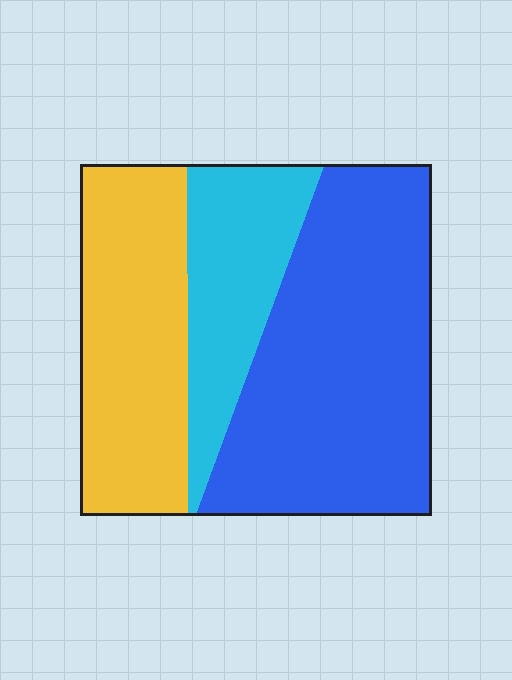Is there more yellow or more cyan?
Yellow.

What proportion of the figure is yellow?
Yellow covers 31% of the figure.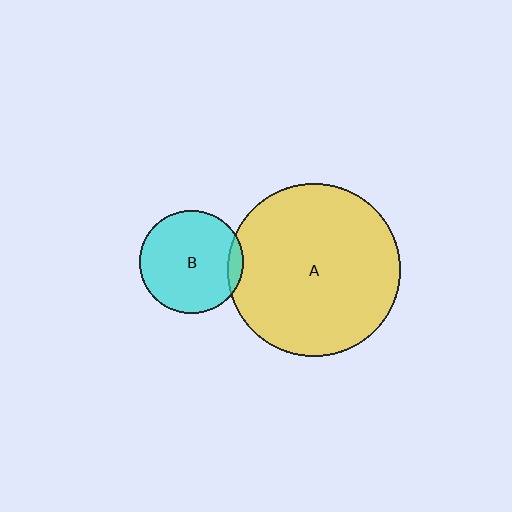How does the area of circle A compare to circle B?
Approximately 2.8 times.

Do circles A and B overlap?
Yes.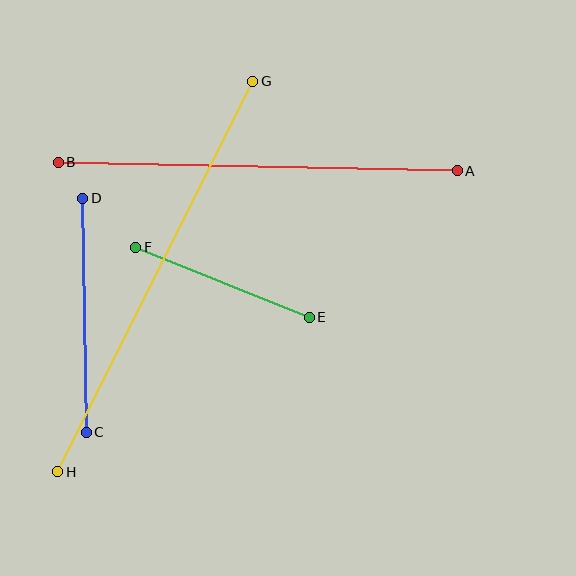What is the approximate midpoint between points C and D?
The midpoint is at approximately (85, 315) pixels.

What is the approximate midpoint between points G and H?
The midpoint is at approximately (155, 277) pixels.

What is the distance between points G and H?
The distance is approximately 437 pixels.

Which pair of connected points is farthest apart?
Points G and H are farthest apart.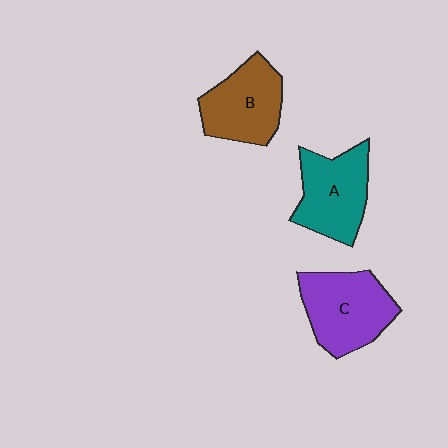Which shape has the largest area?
Shape C (purple).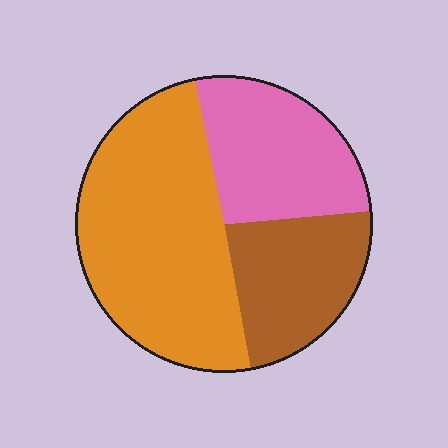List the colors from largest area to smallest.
From largest to smallest: orange, pink, brown.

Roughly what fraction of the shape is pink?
Pink takes up about one quarter (1/4) of the shape.